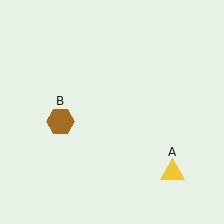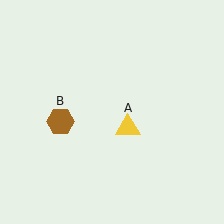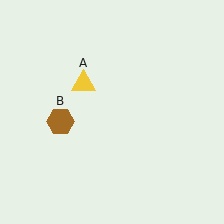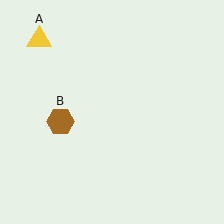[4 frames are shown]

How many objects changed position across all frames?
1 object changed position: yellow triangle (object A).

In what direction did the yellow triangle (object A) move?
The yellow triangle (object A) moved up and to the left.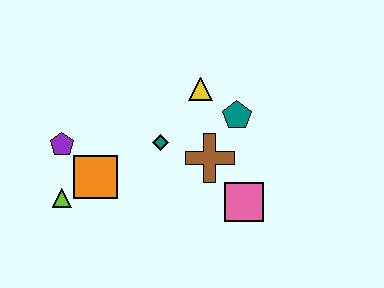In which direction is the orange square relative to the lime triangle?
The orange square is to the right of the lime triangle.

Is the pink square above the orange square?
No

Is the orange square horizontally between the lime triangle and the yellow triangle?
Yes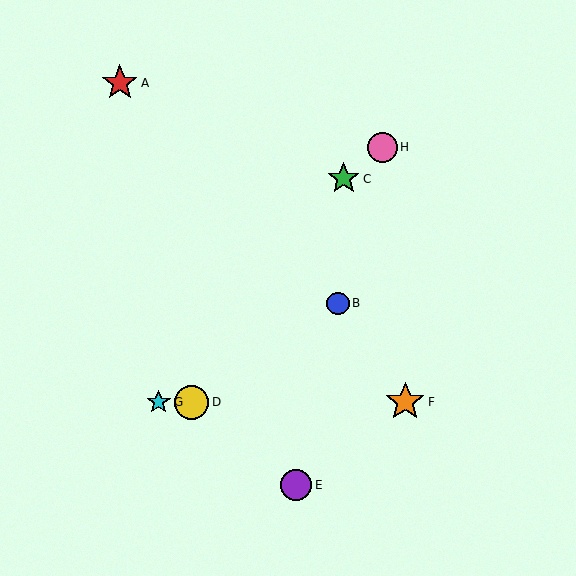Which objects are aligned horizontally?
Objects D, F, G are aligned horizontally.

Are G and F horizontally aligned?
Yes, both are at y≈402.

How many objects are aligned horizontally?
3 objects (D, F, G) are aligned horizontally.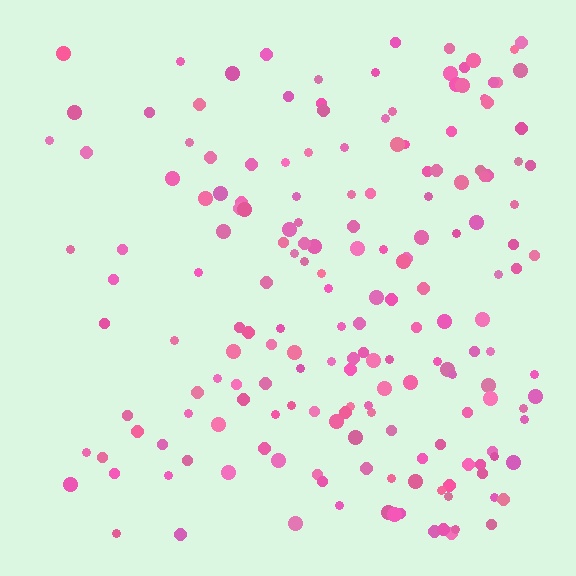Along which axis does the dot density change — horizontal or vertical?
Horizontal.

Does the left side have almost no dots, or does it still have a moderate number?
Still a moderate number, just noticeably fewer than the right.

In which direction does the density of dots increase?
From left to right, with the right side densest.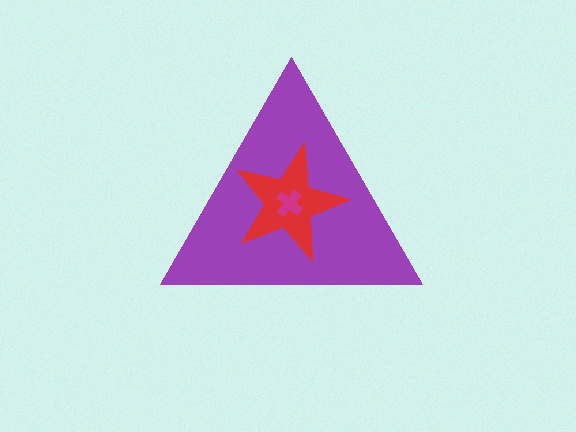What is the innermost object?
The magenta cross.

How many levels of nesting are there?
3.